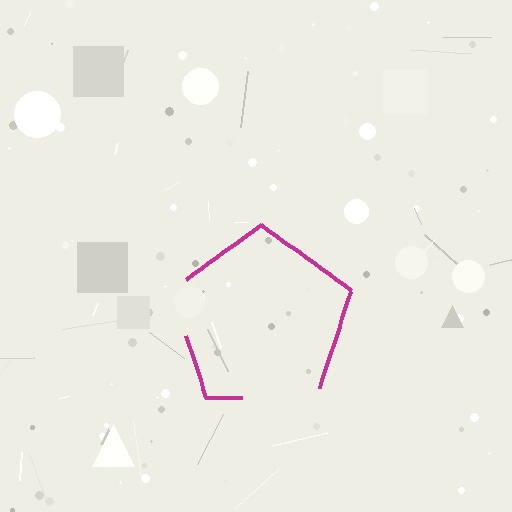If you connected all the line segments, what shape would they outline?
They would outline a pentagon.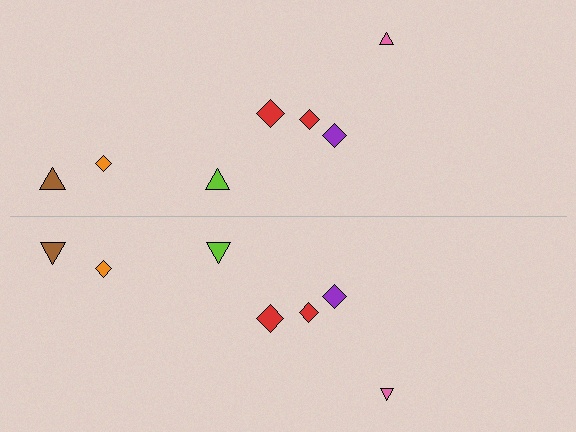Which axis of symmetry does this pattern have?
The pattern has a horizontal axis of symmetry running through the center of the image.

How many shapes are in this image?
There are 14 shapes in this image.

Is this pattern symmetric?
Yes, this pattern has bilateral (reflection) symmetry.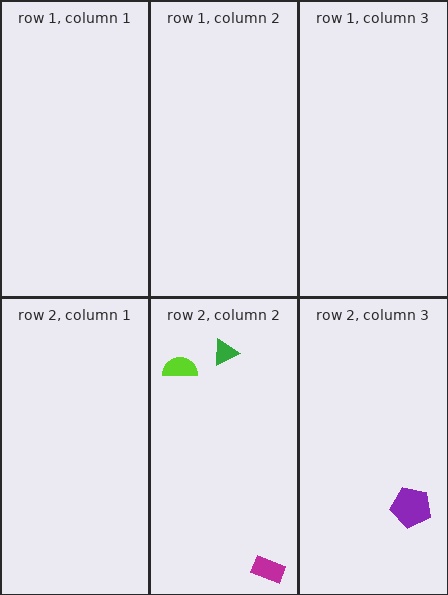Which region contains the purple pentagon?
The row 2, column 3 region.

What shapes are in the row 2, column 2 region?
The lime semicircle, the magenta rectangle, the green triangle.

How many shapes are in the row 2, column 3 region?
1.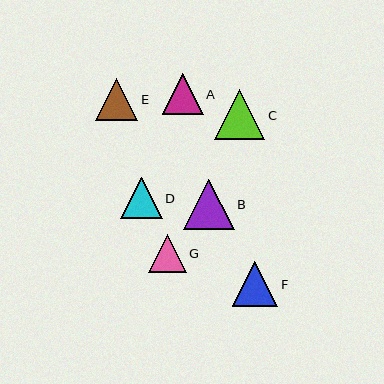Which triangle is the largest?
Triangle B is the largest with a size of approximately 50 pixels.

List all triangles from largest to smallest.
From largest to smallest: B, C, F, E, D, A, G.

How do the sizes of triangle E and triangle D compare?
Triangle E and triangle D are approximately the same size.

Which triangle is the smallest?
Triangle G is the smallest with a size of approximately 38 pixels.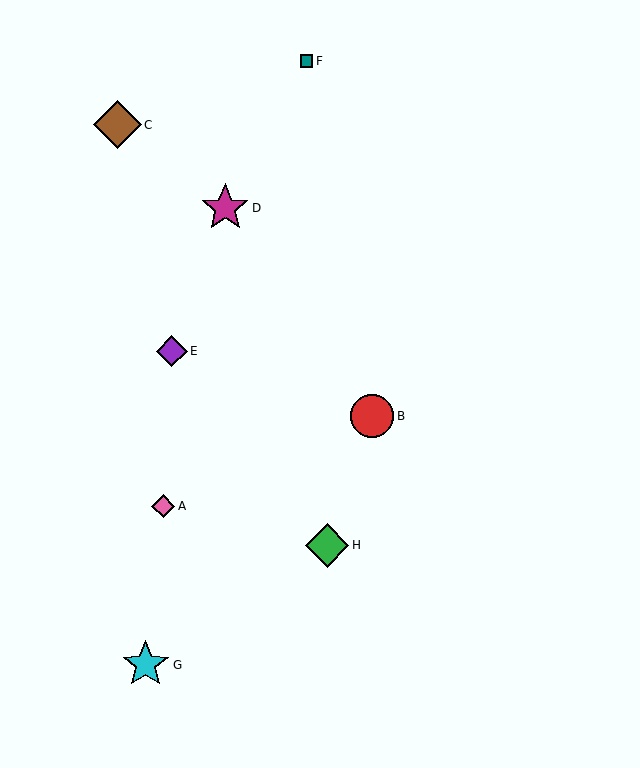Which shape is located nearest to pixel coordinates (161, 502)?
The pink diamond (labeled A) at (163, 506) is nearest to that location.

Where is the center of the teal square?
The center of the teal square is at (307, 61).